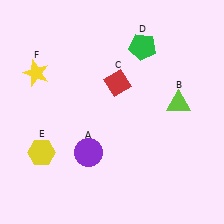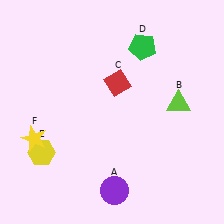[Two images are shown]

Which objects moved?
The objects that moved are: the purple circle (A), the yellow star (F).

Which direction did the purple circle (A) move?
The purple circle (A) moved down.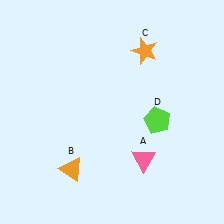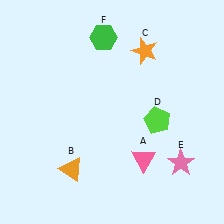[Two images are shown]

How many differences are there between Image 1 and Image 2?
There are 2 differences between the two images.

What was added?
A pink star (E), a green hexagon (F) were added in Image 2.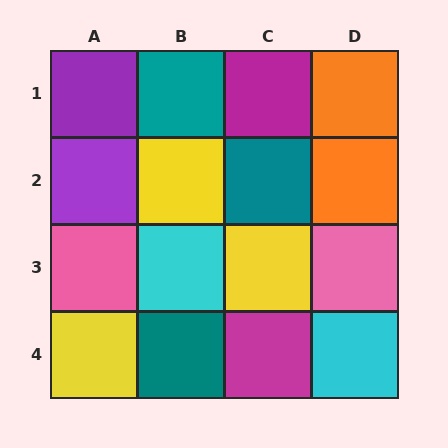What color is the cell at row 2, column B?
Yellow.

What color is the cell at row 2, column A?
Purple.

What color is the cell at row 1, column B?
Teal.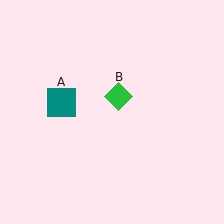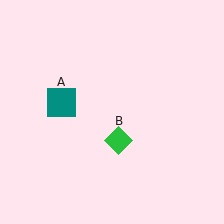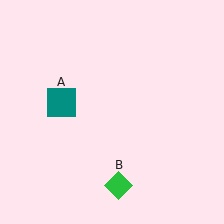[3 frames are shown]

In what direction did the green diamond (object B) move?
The green diamond (object B) moved down.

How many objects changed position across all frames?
1 object changed position: green diamond (object B).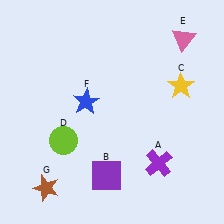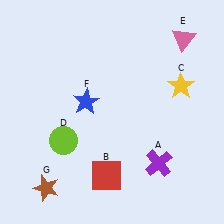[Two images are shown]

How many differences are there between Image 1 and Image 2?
There is 1 difference between the two images.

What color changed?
The square (B) changed from purple in Image 1 to red in Image 2.